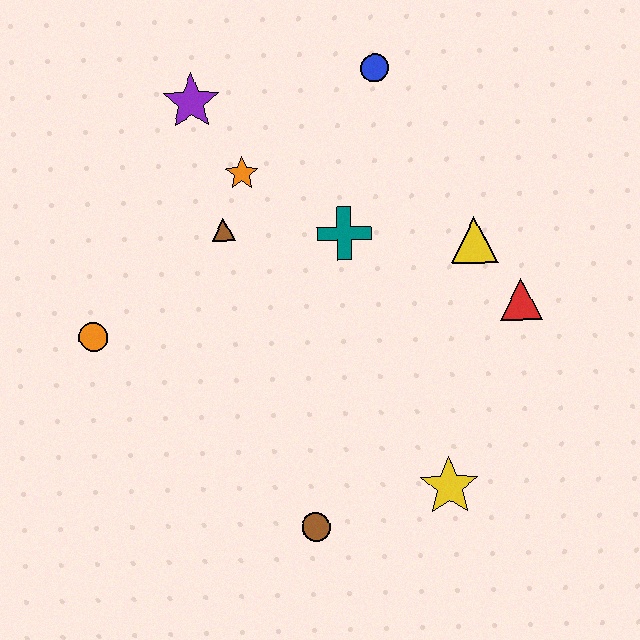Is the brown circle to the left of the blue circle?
Yes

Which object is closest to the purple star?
The orange star is closest to the purple star.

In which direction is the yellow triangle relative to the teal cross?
The yellow triangle is to the right of the teal cross.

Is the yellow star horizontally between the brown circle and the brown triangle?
No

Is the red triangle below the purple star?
Yes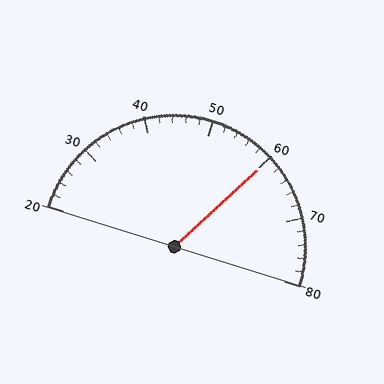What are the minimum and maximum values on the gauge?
The gauge ranges from 20 to 80.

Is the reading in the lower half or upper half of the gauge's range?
The reading is in the upper half of the range (20 to 80).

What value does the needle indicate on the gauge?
The needle indicates approximately 60.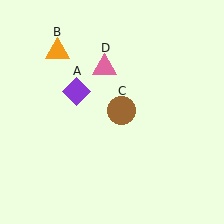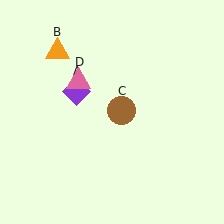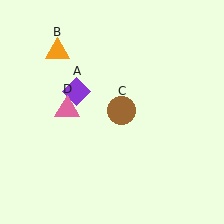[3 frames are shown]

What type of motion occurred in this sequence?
The pink triangle (object D) rotated counterclockwise around the center of the scene.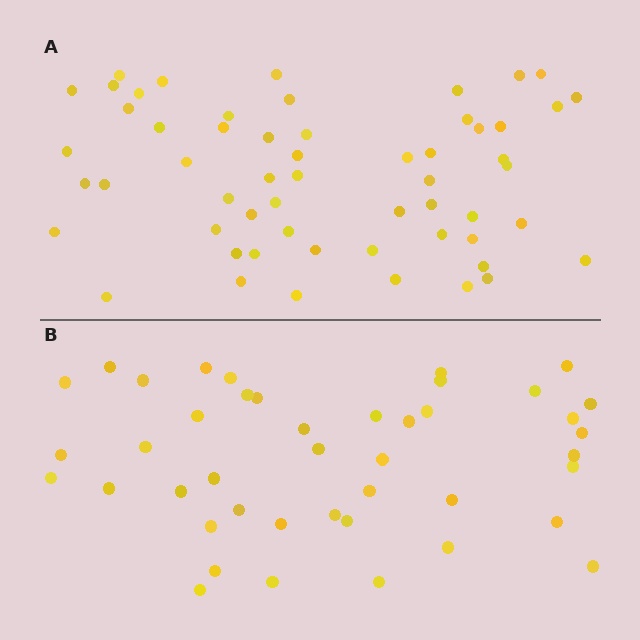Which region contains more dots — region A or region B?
Region A (the top region) has more dots.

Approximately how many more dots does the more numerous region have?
Region A has approximately 15 more dots than region B.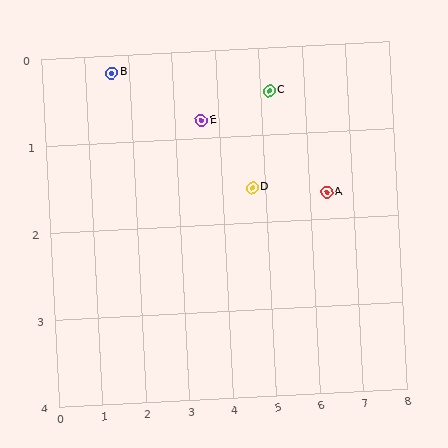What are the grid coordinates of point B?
Point B is at approximately (1.6, 0.2).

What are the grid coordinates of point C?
Point C is at approximately (5.2, 0.5).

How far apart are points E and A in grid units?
Points E and A are about 2.9 grid units apart.